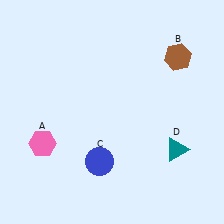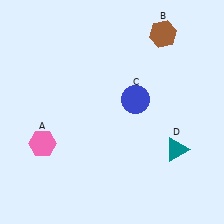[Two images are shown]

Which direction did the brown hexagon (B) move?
The brown hexagon (B) moved up.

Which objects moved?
The objects that moved are: the brown hexagon (B), the blue circle (C).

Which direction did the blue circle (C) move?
The blue circle (C) moved up.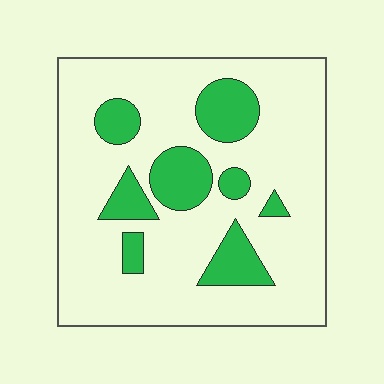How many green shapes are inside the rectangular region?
8.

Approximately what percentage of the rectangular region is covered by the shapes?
Approximately 20%.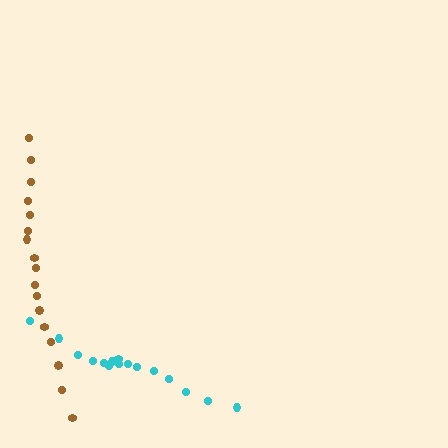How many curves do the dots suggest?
There are 2 distinct paths.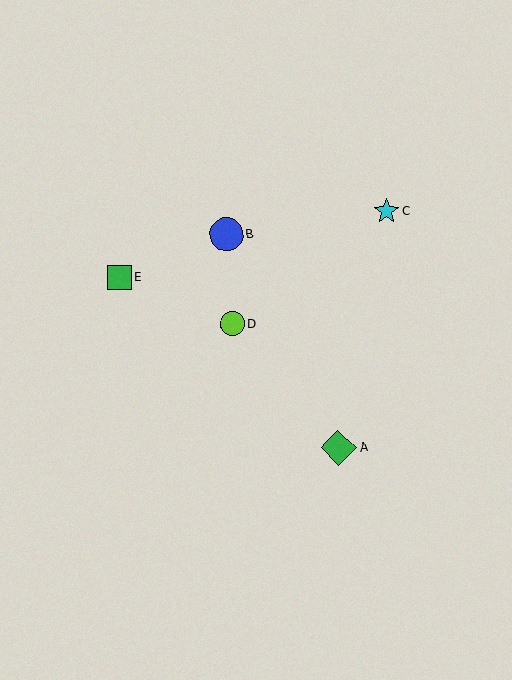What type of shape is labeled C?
Shape C is a cyan star.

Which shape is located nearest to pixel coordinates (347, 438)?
The green diamond (labeled A) at (338, 448) is nearest to that location.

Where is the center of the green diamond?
The center of the green diamond is at (338, 448).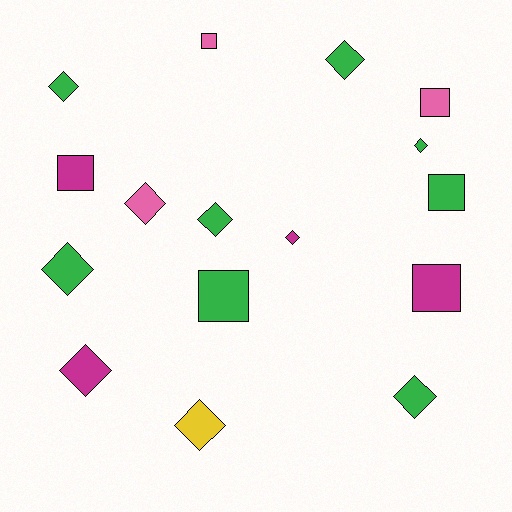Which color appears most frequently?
Green, with 8 objects.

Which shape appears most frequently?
Diamond, with 10 objects.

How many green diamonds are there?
There are 6 green diamonds.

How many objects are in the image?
There are 16 objects.